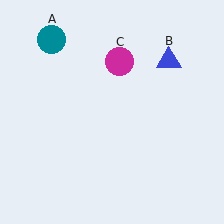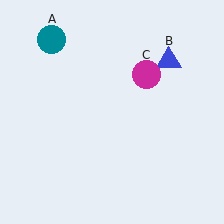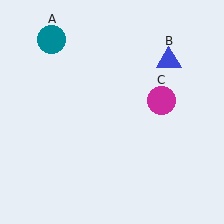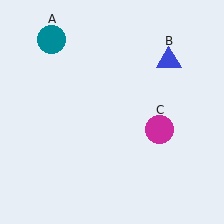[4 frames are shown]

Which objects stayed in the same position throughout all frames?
Teal circle (object A) and blue triangle (object B) remained stationary.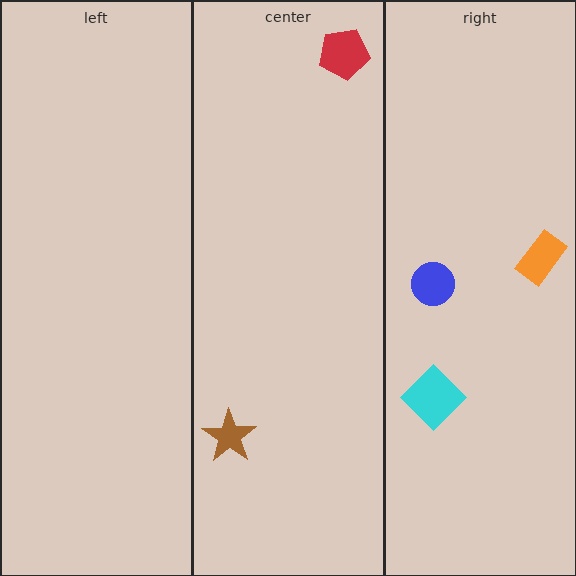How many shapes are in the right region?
3.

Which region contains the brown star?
The center region.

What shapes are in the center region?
The brown star, the red pentagon.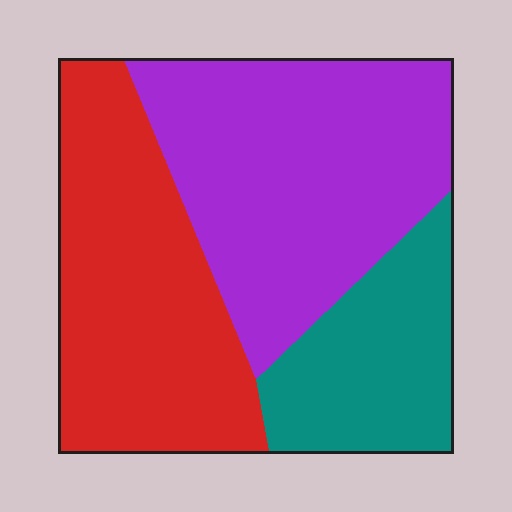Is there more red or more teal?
Red.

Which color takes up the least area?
Teal, at roughly 20%.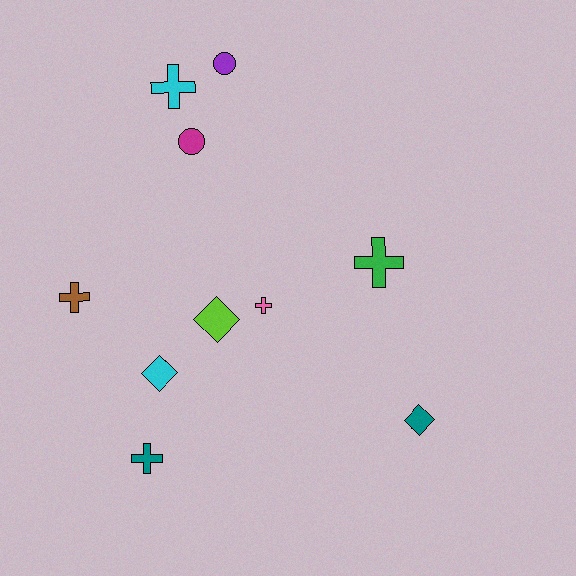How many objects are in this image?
There are 10 objects.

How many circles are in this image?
There are 2 circles.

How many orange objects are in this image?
There are no orange objects.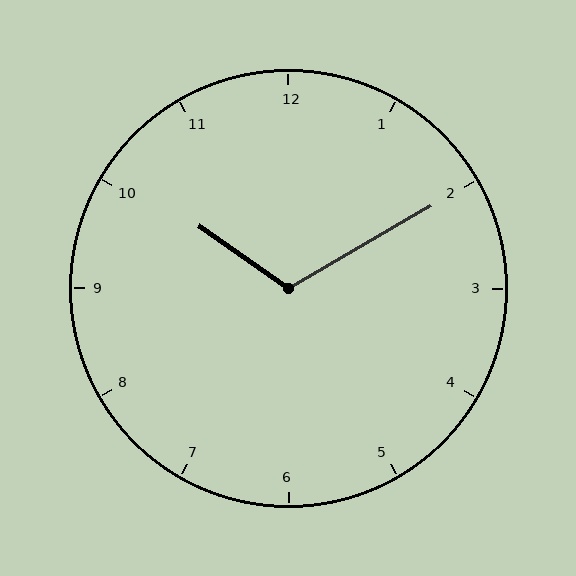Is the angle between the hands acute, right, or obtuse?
It is obtuse.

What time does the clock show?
10:10.